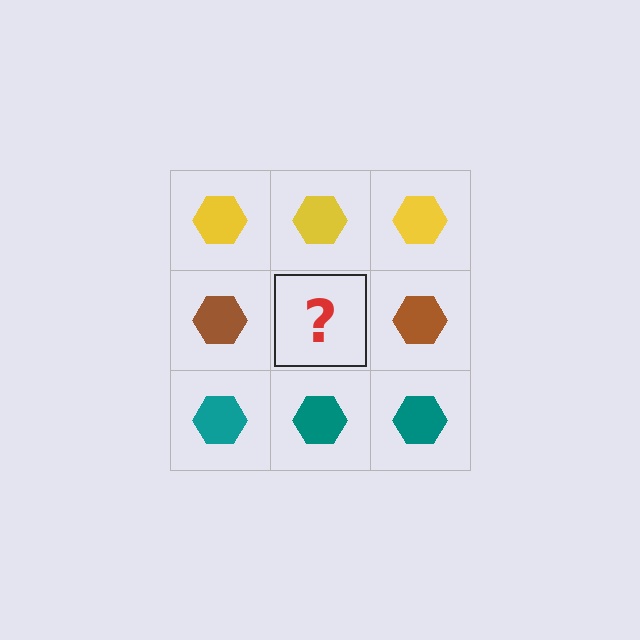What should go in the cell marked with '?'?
The missing cell should contain a brown hexagon.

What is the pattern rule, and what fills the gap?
The rule is that each row has a consistent color. The gap should be filled with a brown hexagon.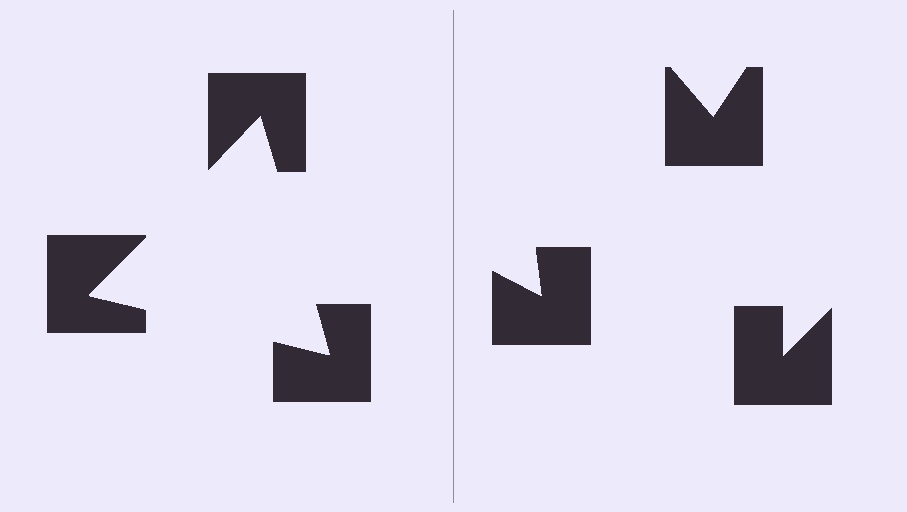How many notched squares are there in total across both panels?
6 — 3 on each side.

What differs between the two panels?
The notched squares are positioned identically on both sides; only the wedge orientations differ. On the left they align to a triangle; on the right they are misaligned.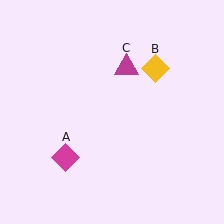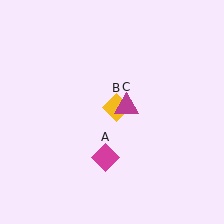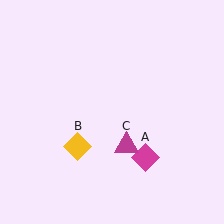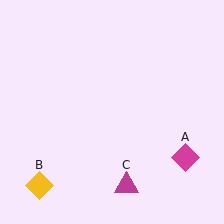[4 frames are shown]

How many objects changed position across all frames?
3 objects changed position: magenta diamond (object A), yellow diamond (object B), magenta triangle (object C).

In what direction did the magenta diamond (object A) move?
The magenta diamond (object A) moved right.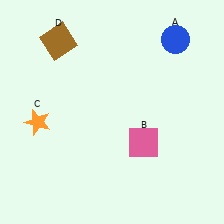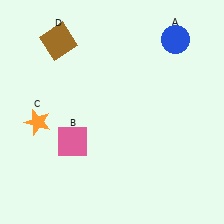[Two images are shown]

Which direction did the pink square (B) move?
The pink square (B) moved left.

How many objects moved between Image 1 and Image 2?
1 object moved between the two images.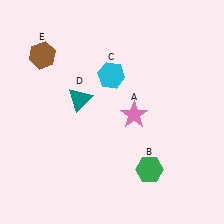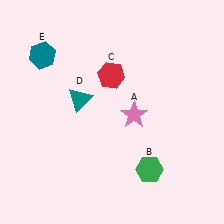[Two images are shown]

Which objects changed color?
C changed from cyan to red. E changed from brown to teal.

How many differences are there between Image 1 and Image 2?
There are 2 differences between the two images.